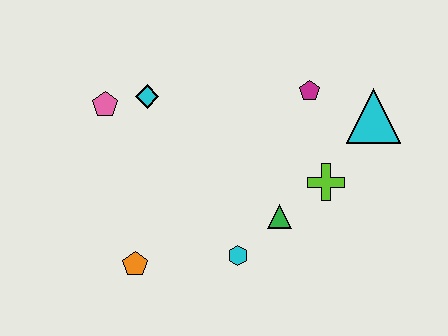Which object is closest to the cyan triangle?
The magenta pentagon is closest to the cyan triangle.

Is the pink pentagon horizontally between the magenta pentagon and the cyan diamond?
No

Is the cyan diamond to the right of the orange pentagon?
Yes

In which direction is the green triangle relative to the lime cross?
The green triangle is to the left of the lime cross.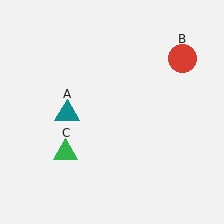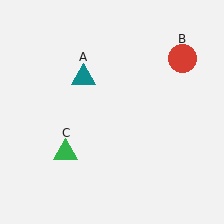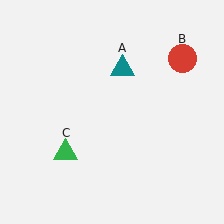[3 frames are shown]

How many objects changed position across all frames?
1 object changed position: teal triangle (object A).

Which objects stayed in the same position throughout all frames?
Red circle (object B) and green triangle (object C) remained stationary.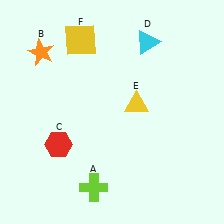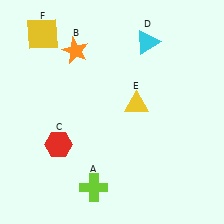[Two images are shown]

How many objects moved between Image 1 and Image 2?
2 objects moved between the two images.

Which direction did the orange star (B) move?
The orange star (B) moved right.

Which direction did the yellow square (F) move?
The yellow square (F) moved left.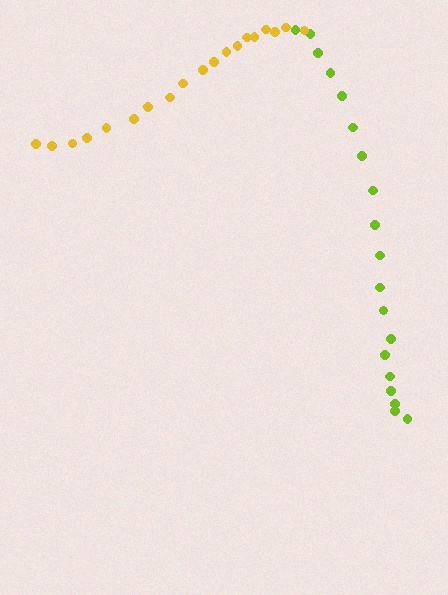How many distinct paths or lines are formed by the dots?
There are 2 distinct paths.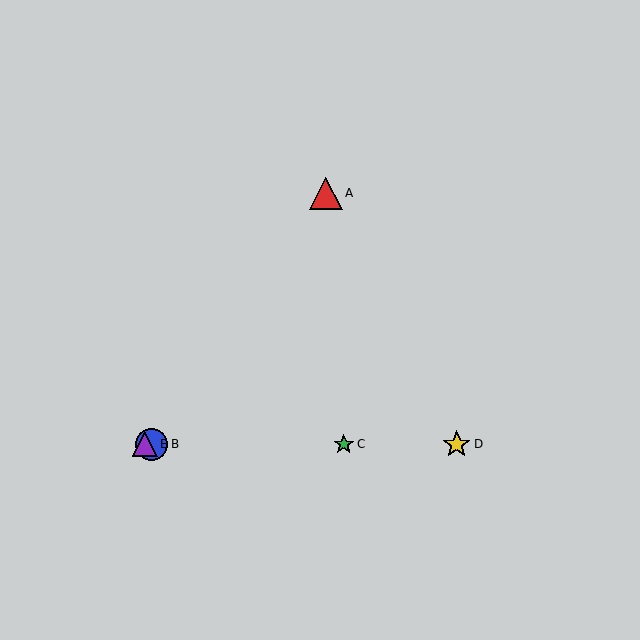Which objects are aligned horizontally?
Objects B, C, D, E are aligned horizontally.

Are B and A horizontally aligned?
No, B is at y≈444 and A is at y≈194.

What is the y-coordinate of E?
Object E is at y≈444.